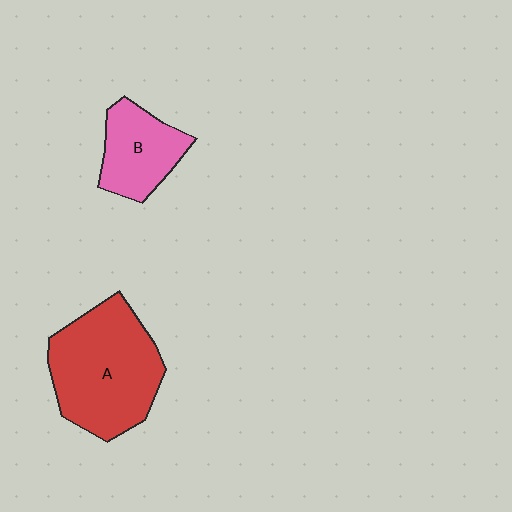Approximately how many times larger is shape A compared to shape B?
Approximately 1.9 times.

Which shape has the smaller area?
Shape B (pink).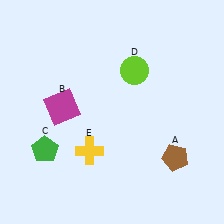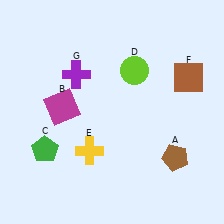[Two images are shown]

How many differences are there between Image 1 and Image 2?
There are 2 differences between the two images.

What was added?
A brown square (F), a purple cross (G) were added in Image 2.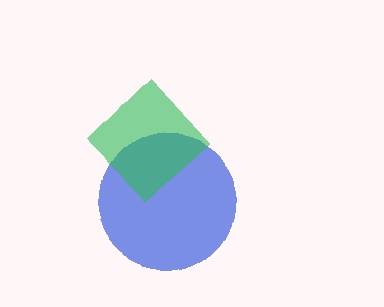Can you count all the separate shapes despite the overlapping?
Yes, there are 2 separate shapes.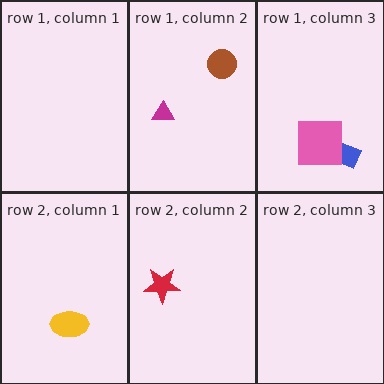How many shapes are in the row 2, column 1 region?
1.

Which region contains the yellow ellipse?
The row 2, column 1 region.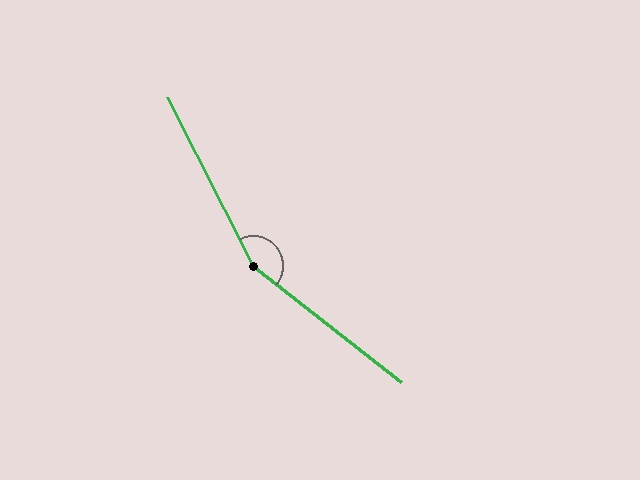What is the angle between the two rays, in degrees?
Approximately 155 degrees.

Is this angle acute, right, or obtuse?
It is obtuse.